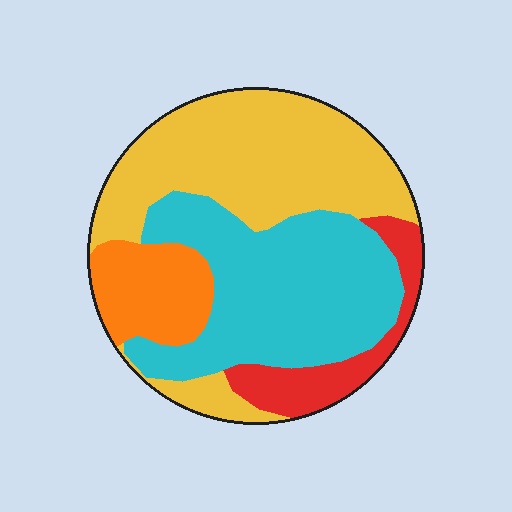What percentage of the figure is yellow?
Yellow takes up about two fifths (2/5) of the figure.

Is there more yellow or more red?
Yellow.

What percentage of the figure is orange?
Orange takes up less than a sixth of the figure.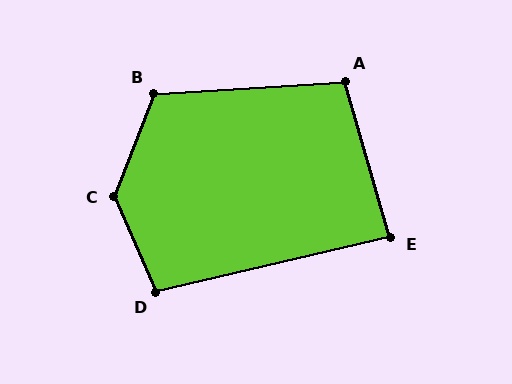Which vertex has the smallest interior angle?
E, at approximately 87 degrees.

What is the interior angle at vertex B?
Approximately 115 degrees (obtuse).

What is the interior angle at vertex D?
Approximately 100 degrees (obtuse).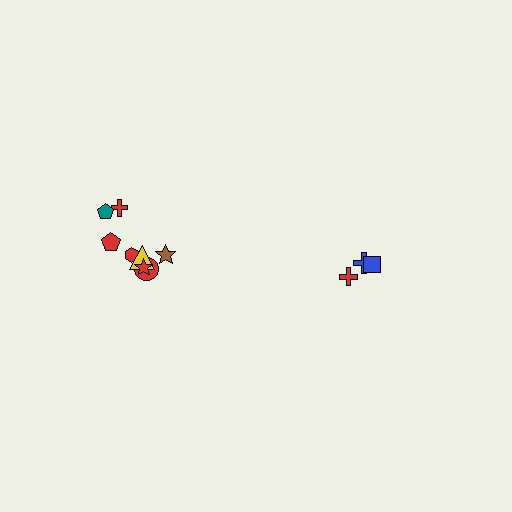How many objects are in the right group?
There are 3 objects.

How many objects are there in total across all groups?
There are 11 objects.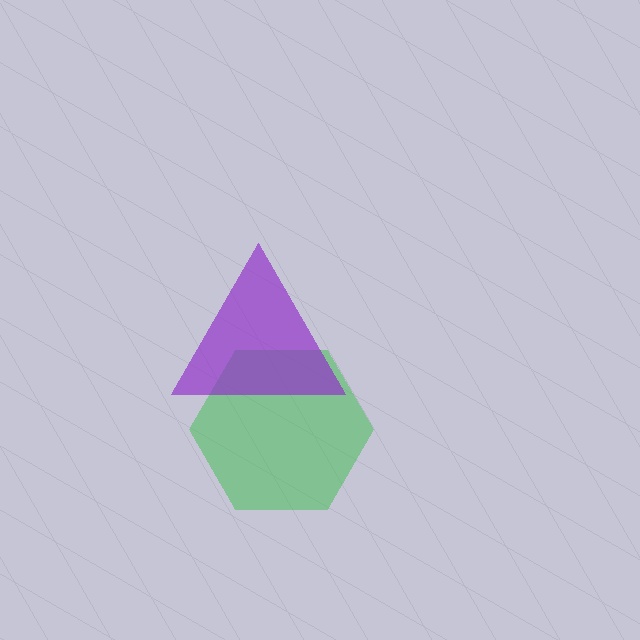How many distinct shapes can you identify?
There are 2 distinct shapes: a green hexagon, a purple triangle.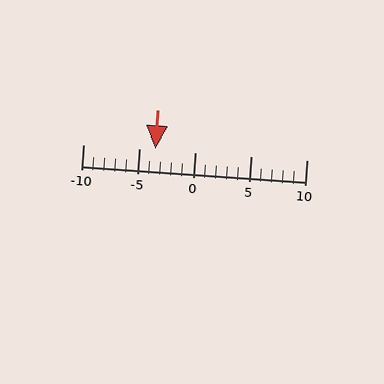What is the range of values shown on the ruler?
The ruler shows values from -10 to 10.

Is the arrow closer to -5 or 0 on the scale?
The arrow is closer to -5.